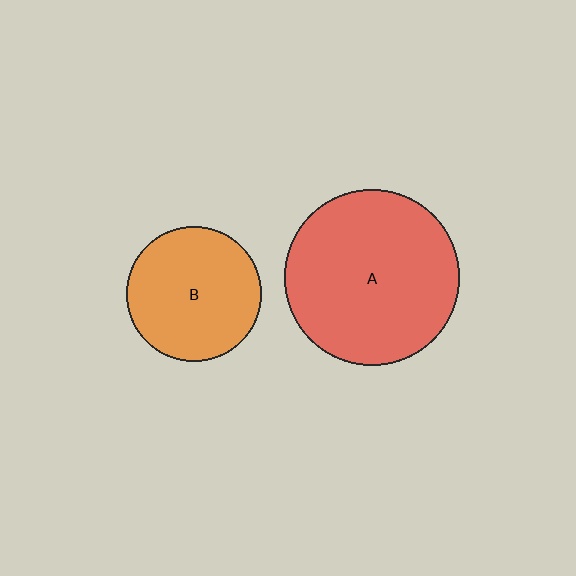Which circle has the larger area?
Circle A (red).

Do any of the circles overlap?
No, none of the circles overlap.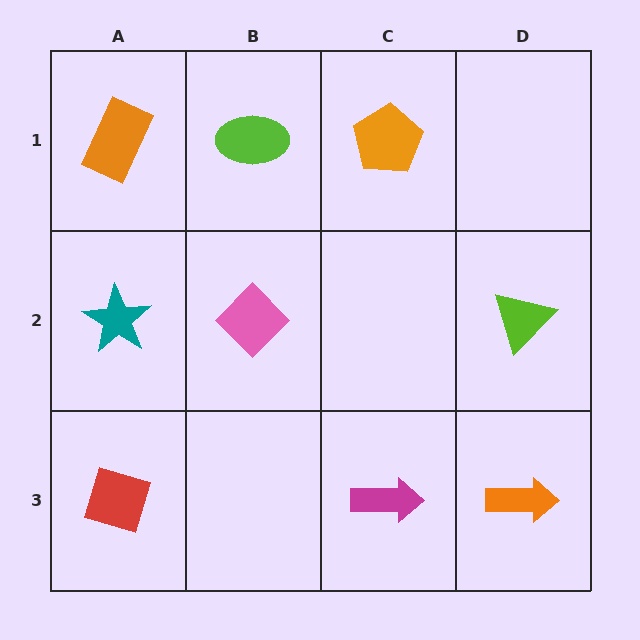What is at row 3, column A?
A red diamond.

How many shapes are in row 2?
3 shapes.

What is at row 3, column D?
An orange arrow.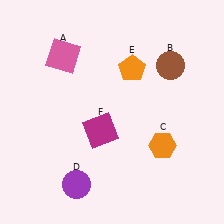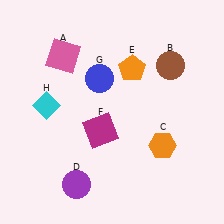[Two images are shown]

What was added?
A blue circle (G), a cyan diamond (H) were added in Image 2.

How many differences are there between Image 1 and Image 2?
There are 2 differences between the two images.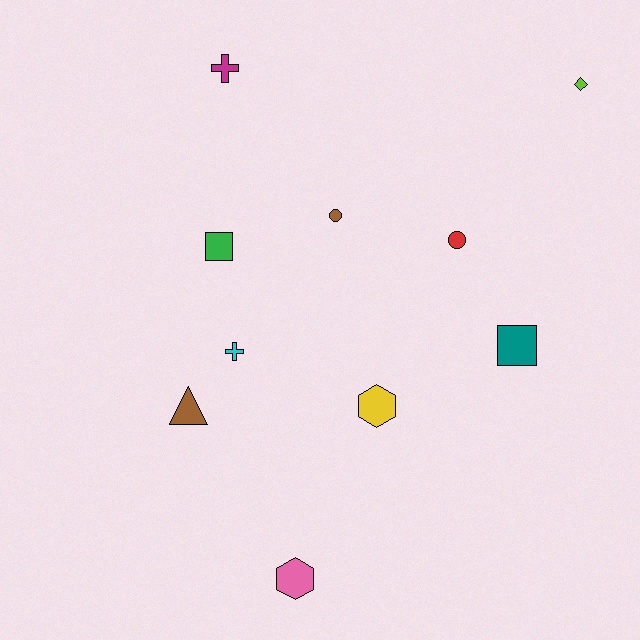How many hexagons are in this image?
There are 2 hexagons.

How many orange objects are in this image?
There are no orange objects.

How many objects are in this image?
There are 10 objects.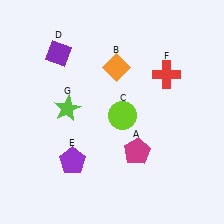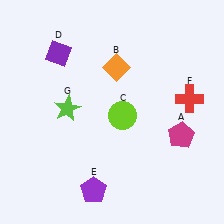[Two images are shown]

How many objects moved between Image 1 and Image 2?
3 objects moved between the two images.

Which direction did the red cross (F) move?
The red cross (F) moved down.